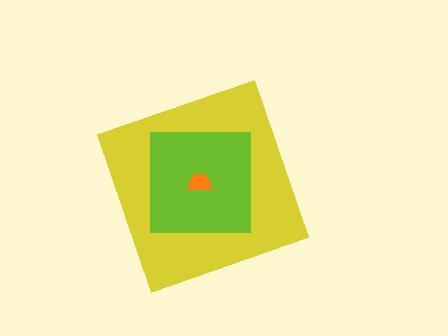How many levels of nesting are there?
3.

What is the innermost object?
The orange trapezoid.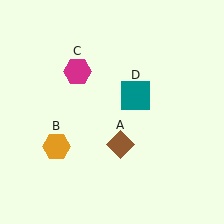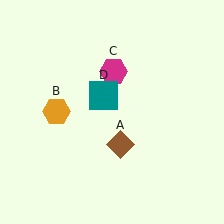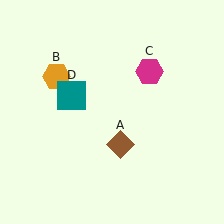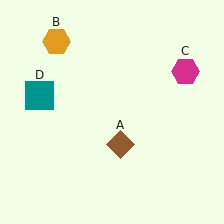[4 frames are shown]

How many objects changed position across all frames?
3 objects changed position: orange hexagon (object B), magenta hexagon (object C), teal square (object D).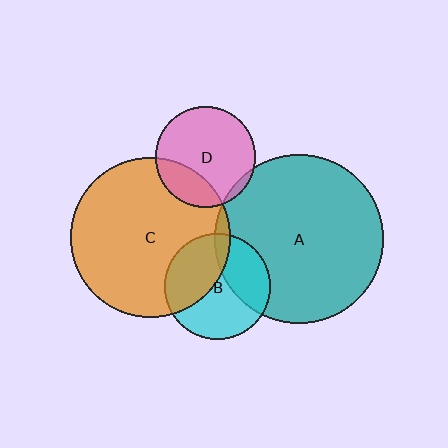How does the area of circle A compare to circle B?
Approximately 2.6 times.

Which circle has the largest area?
Circle A (teal).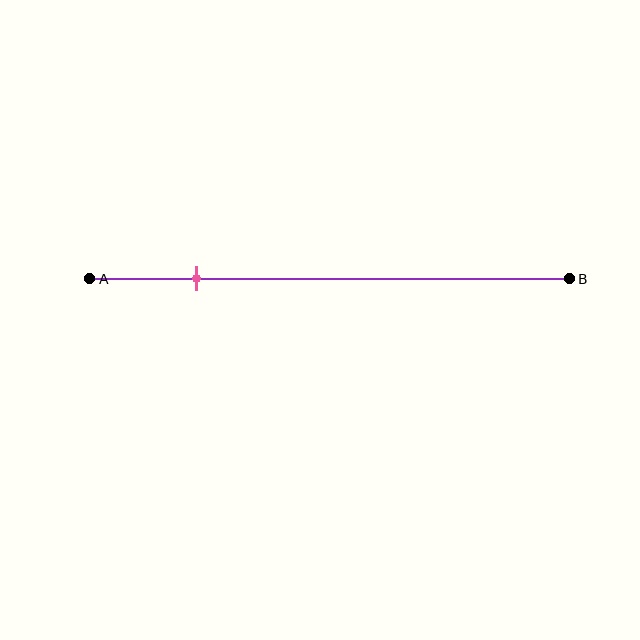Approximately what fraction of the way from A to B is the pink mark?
The pink mark is approximately 20% of the way from A to B.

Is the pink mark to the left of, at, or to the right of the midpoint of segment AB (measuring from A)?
The pink mark is to the left of the midpoint of segment AB.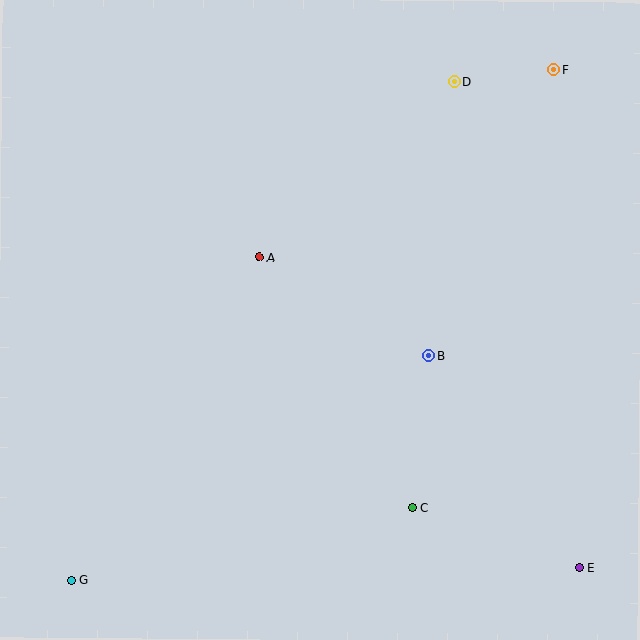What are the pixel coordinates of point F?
Point F is at (554, 70).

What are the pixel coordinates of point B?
Point B is at (428, 356).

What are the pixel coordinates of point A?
Point A is at (259, 257).